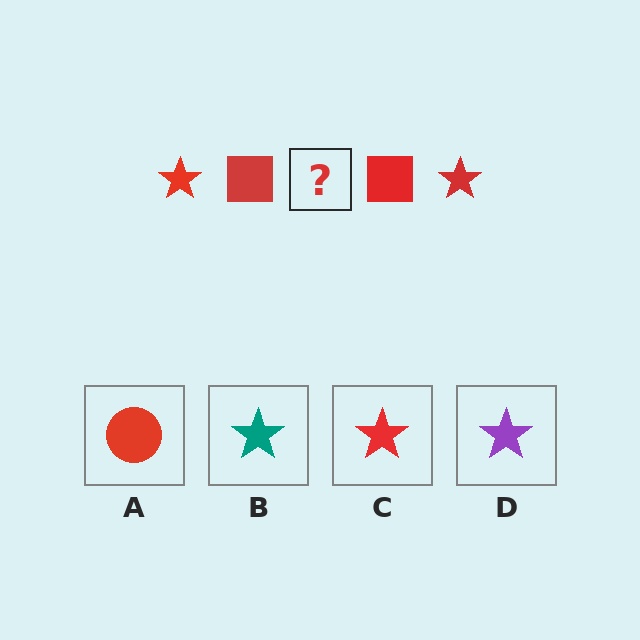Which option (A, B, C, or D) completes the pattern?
C.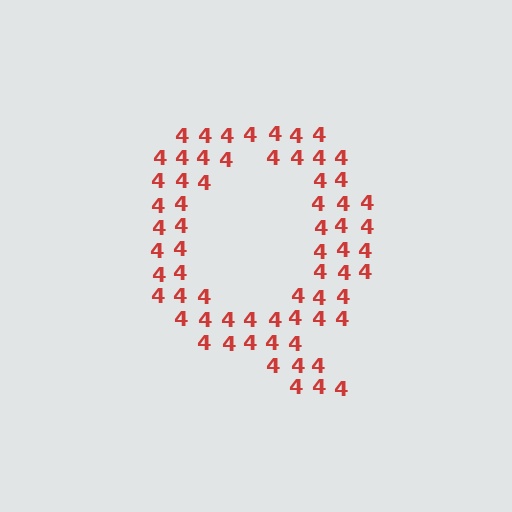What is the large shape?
The large shape is the letter Q.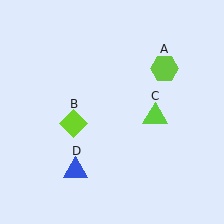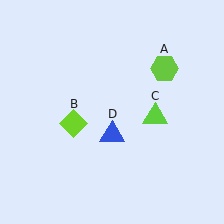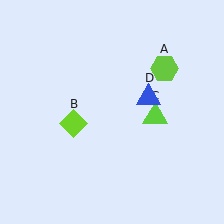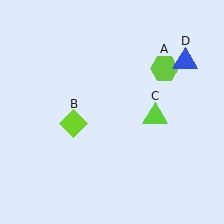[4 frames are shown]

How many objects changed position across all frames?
1 object changed position: blue triangle (object D).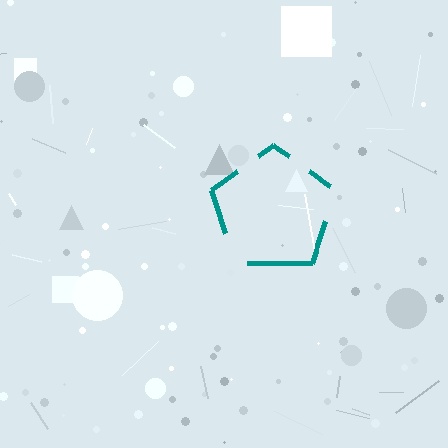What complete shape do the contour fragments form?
The contour fragments form a pentagon.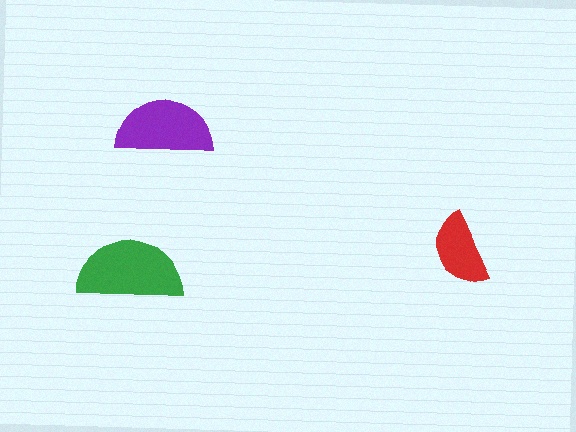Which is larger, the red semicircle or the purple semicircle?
The purple one.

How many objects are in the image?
There are 3 objects in the image.